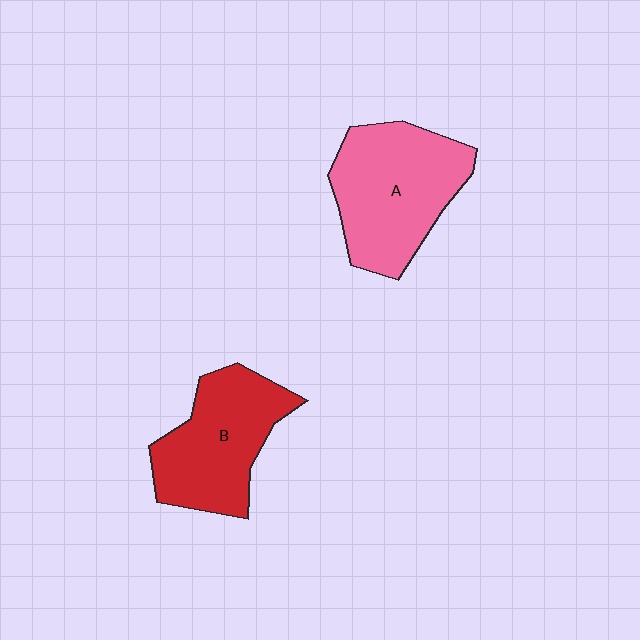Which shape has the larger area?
Shape A (pink).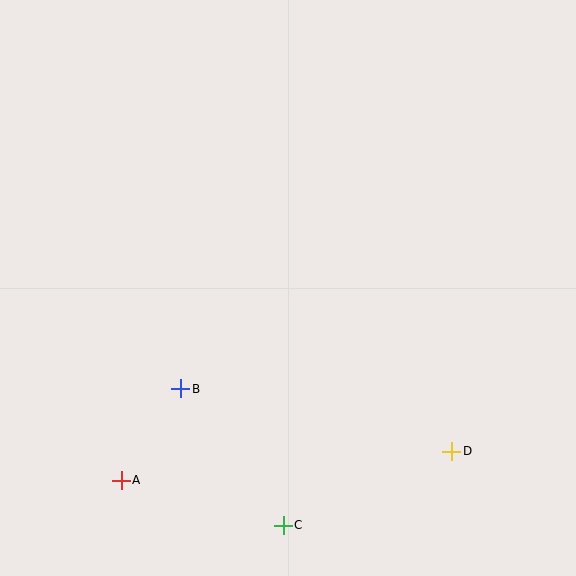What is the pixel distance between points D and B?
The distance between D and B is 278 pixels.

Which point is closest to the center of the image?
Point B at (181, 389) is closest to the center.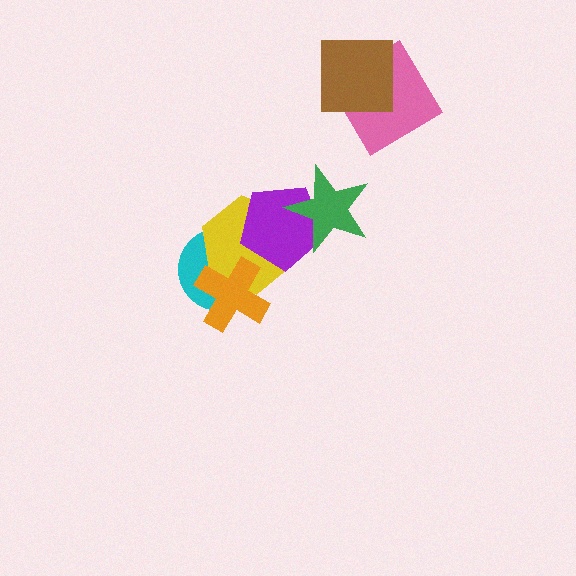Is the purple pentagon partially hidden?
Yes, it is partially covered by another shape.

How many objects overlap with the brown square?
1 object overlaps with the brown square.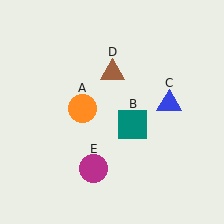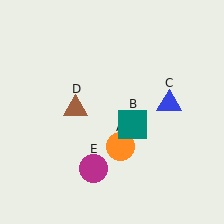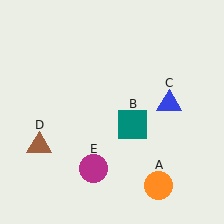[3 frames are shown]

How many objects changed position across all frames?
2 objects changed position: orange circle (object A), brown triangle (object D).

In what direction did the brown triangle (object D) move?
The brown triangle (object D) moved down and to the left.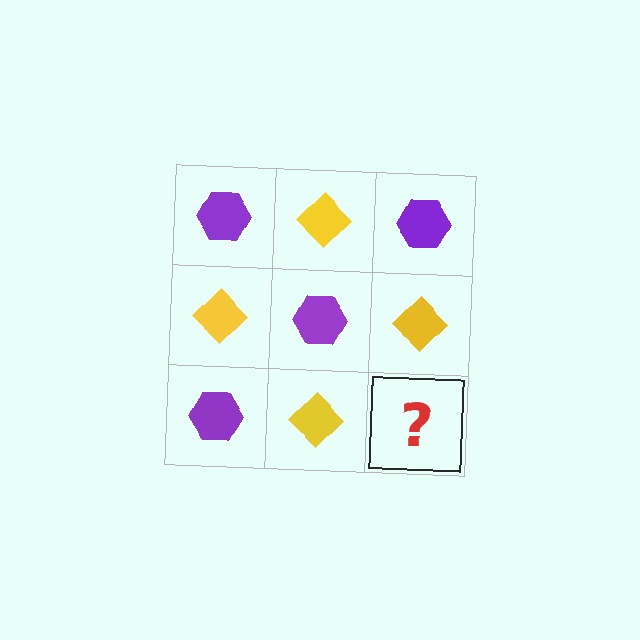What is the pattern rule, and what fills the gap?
The rule is that it alternates purple hexagon and yellow diamond in a checkerboard pattern. The gap should be filled with a purple hexagon.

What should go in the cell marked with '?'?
The missing cell should contain a purple hexagon.